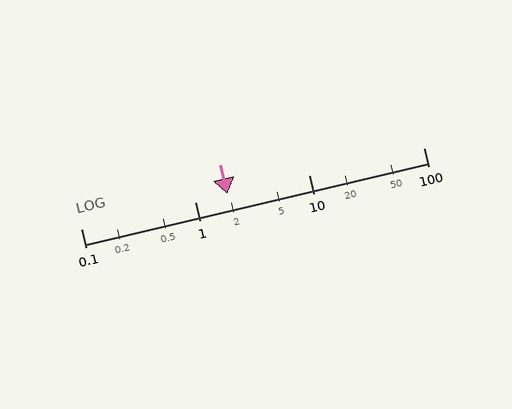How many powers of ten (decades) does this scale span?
The scale spans 3 decades, from 0.1 to 100.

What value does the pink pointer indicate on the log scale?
The pointer indicates approximately 1.9.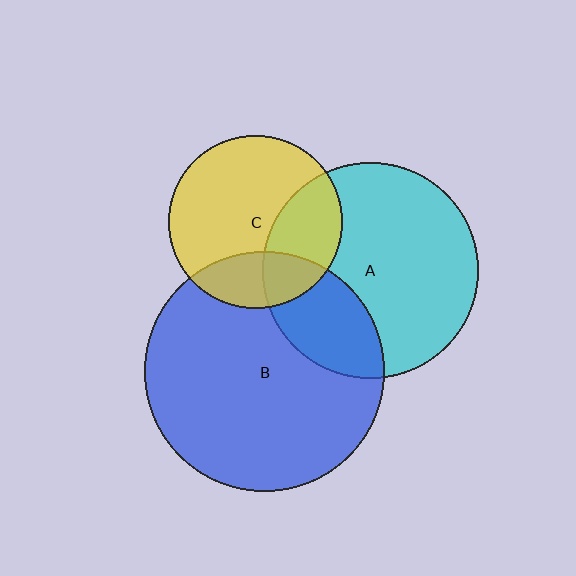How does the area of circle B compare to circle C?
Approximately 1.9 times.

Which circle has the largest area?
Circle B (blue).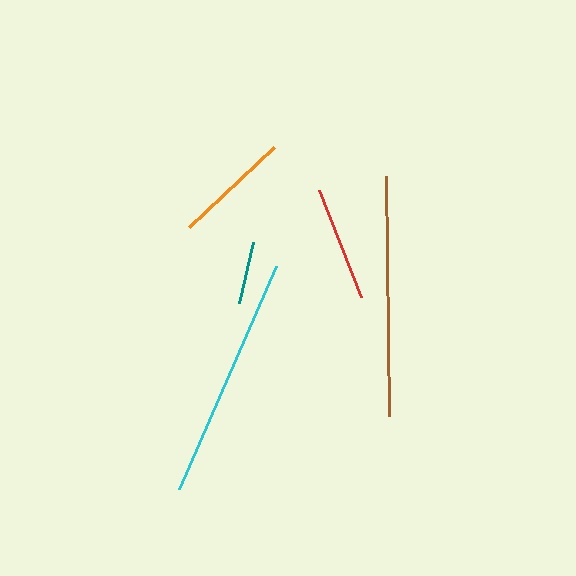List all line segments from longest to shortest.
From longest to shortest: cyan, brown, orange, red, teal.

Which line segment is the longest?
The cyan line is the longest at approximately 244 pixels.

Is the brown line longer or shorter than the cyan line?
The cyan line is longer than the brown line.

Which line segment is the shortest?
The teal line is the shortest at approximately 63 pixels.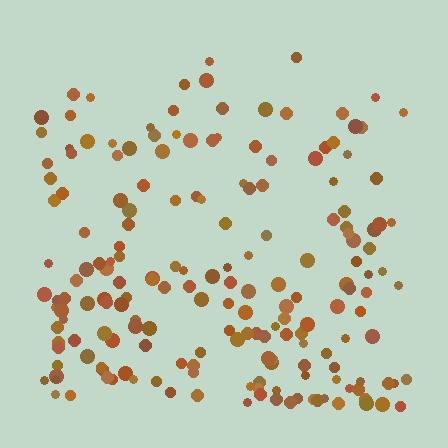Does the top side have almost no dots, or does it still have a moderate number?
Still a moderate number, just noticeably fewer than the bottom.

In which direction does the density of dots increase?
From top to bottom, with the bottom side densest.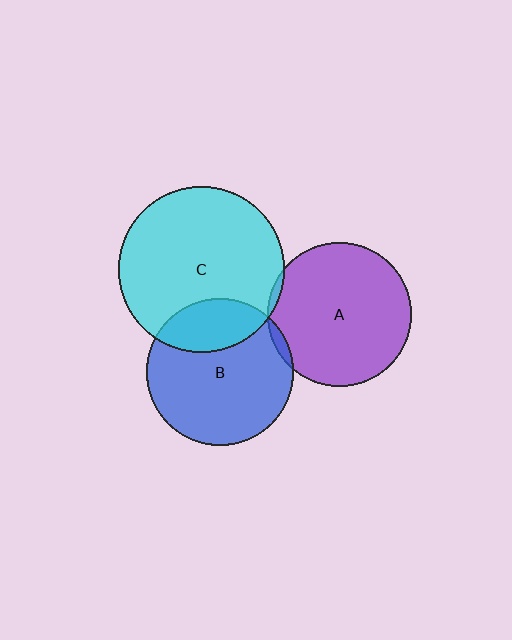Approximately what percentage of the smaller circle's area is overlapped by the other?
Approximately 5%.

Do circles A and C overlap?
Yes.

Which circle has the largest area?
Circle C (cyan).